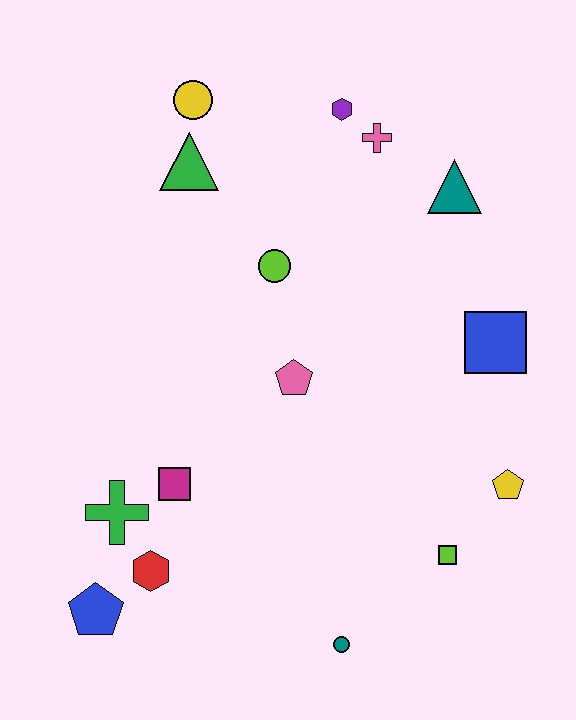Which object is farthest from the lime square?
The yellow circle is farthest from the lime square.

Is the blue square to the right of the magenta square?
Yes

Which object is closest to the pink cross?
The purple hexagon is closest to the pink cross.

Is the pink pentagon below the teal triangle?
Yes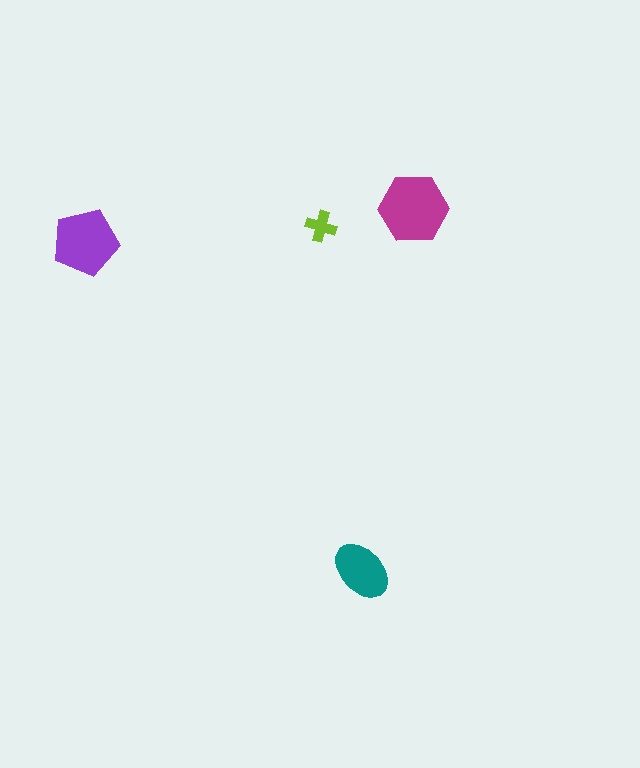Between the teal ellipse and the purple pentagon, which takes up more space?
The purple pentagon.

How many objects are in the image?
There are 4 objects in the image.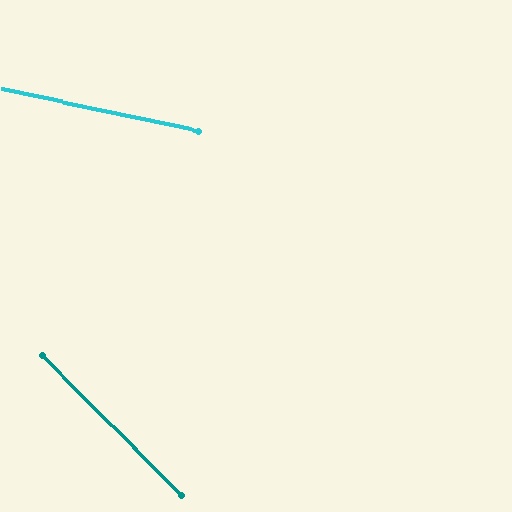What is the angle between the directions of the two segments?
Approximately 33 degrees.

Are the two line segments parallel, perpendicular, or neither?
Neither parallel nor perpendicular — they differ by about 33°.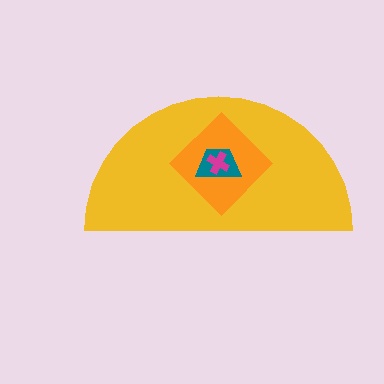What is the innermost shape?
The magenta cross.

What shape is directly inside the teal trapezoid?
The magenta cross.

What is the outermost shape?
The yellow semicircle.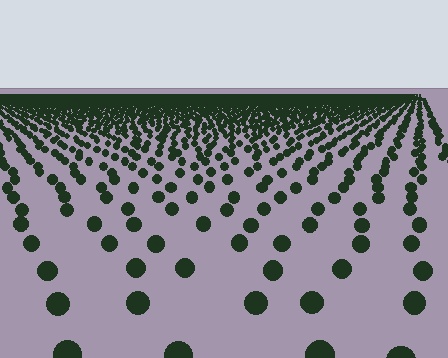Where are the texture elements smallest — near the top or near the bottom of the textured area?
Near the top.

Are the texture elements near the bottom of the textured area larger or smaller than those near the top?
Larger. Near the bottom, elements are closer to the viewer and appear at a bigger on-screen size.